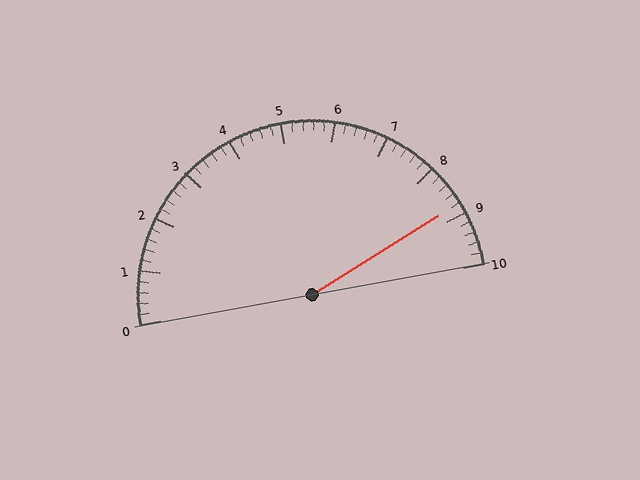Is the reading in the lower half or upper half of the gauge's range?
The reading is in the upper half of the range (0 to 10).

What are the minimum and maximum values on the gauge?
The gauge ranges from 0 to 10.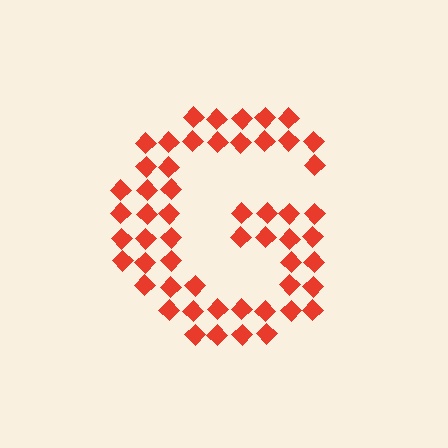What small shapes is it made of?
It is made of small diamonds.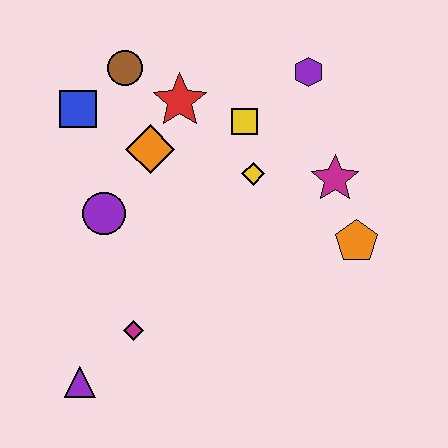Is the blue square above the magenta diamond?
Yes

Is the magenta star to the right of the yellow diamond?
Yes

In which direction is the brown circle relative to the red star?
The brown circle is to the left of the red star.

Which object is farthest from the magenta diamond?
The purple hexagon is farthest from the magenta diamond.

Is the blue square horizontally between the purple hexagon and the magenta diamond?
No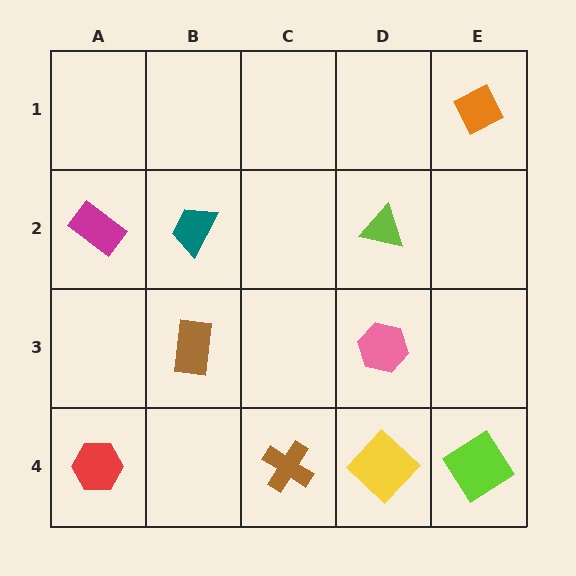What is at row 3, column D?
A pink hexagon.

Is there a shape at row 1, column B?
No, that cell is empty.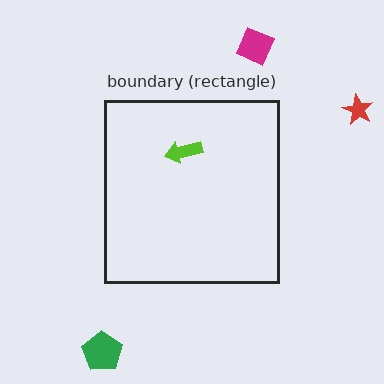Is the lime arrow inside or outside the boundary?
Inside.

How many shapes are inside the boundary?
1 inside, 3 outside.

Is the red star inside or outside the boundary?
Outside.